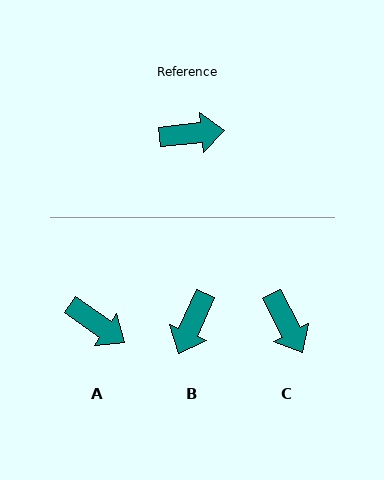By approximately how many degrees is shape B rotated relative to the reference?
Approximately 120 degrees clockwise.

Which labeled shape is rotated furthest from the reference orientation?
B, about 120 degrees away.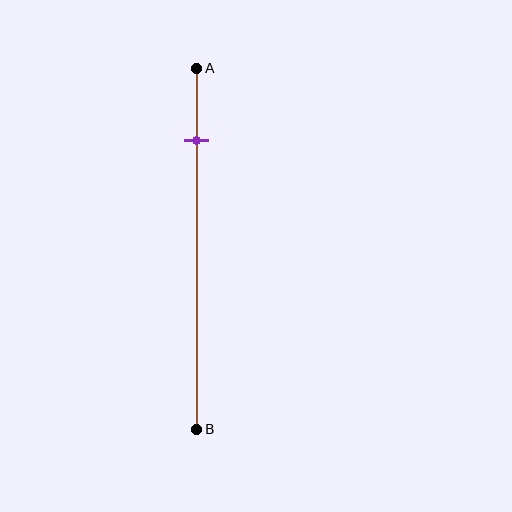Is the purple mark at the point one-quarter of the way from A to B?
No, the mark is at about 20% from A, not at the 25% one-quarter point.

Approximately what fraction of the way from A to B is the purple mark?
The purple mark is approximately 20% of the way from A to B.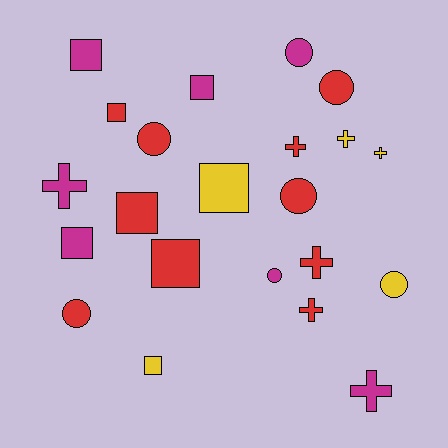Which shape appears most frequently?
Square, with 8 objects.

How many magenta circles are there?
There are 2 magenta circles.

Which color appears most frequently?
Red, with 10 objects.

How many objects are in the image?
There are 22 objects.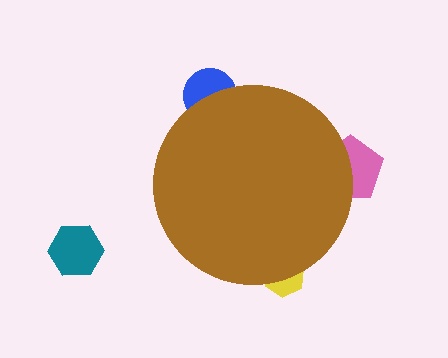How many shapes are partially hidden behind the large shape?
3 shapes are partially hidden.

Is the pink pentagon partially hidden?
Yes, the pink pentagon is partially hidden behind the brown circle.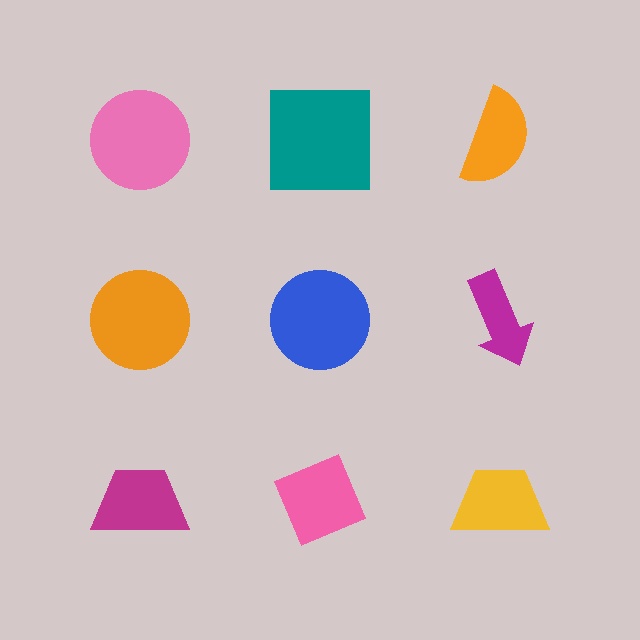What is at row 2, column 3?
A magenta arrow.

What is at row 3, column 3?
A yellow trapezoid.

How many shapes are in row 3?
3 shapes.